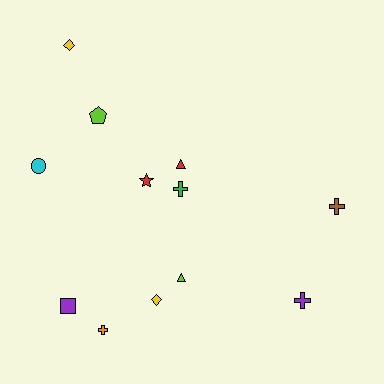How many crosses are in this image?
There are 4 crosses.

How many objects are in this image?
There are 12 objects.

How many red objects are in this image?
There are 2 red objects.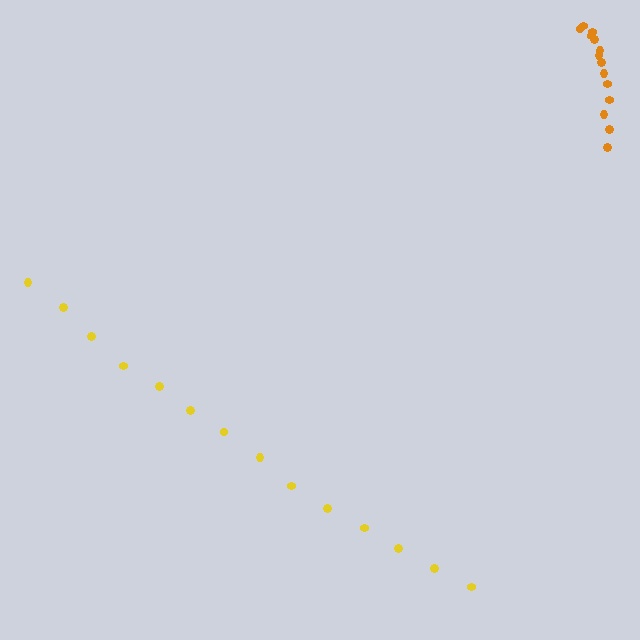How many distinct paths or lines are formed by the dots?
There are 2 distinct paths.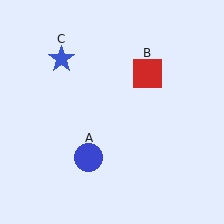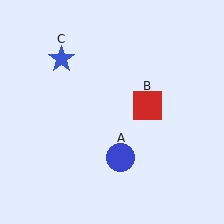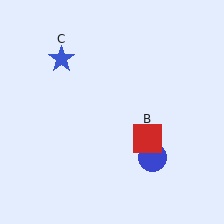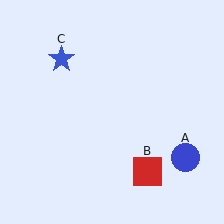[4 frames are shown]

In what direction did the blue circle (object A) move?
The blue circle (object A) moved right.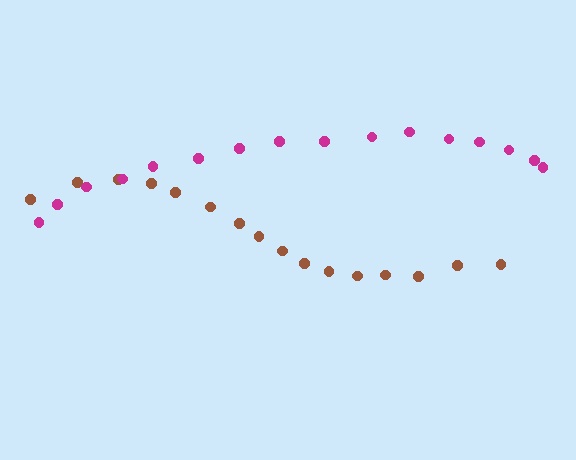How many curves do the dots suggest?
There are 2 distinct paths.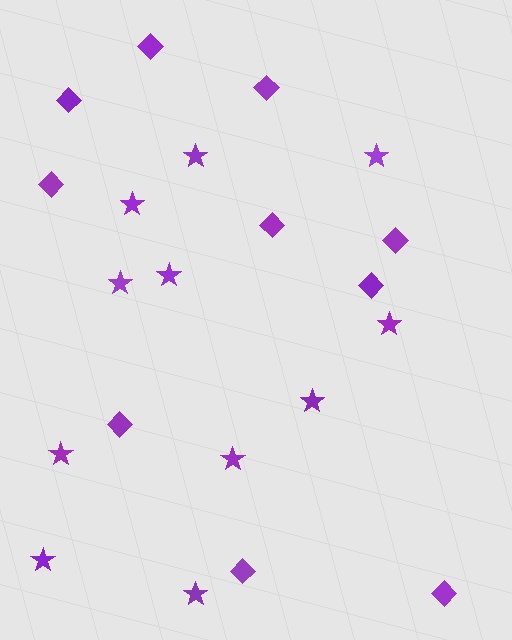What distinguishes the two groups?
There are 2 groups: one group of stars (11) and one group of diamonds (10).